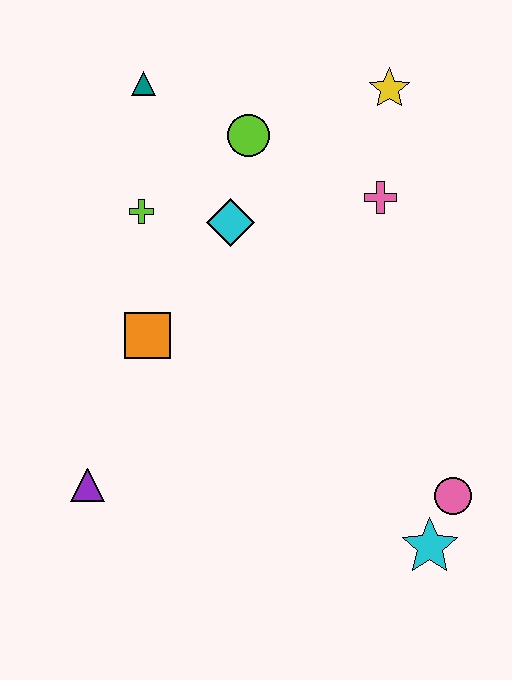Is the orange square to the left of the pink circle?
Yes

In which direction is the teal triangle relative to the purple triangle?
The teal triangle is above the purple triangle.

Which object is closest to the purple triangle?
The orange square is closest to the purple triangle.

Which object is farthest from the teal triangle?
The cyan star is farthest from the teal triangle.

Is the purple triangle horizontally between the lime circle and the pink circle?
No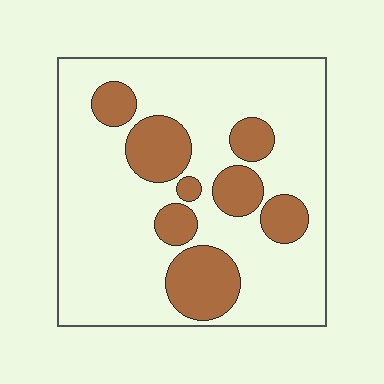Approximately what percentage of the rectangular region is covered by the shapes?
Approximately 25%.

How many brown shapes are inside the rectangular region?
8.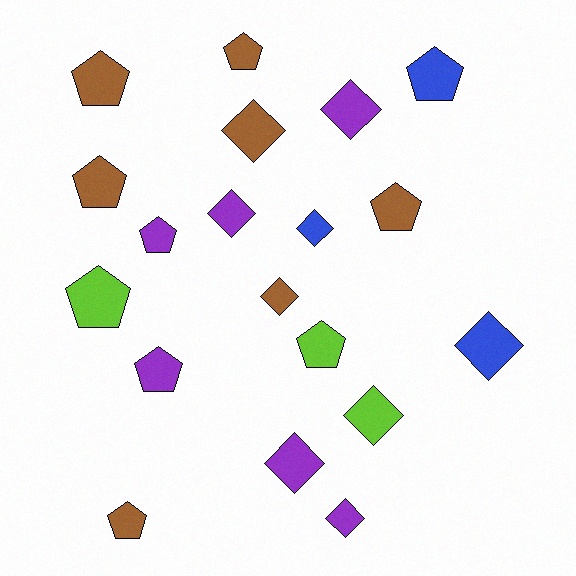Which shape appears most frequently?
Pentagon, with 10 objects.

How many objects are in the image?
There are 19 objects.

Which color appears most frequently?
Brown, with 7 objects.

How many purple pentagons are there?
There are 2 purple pentagons.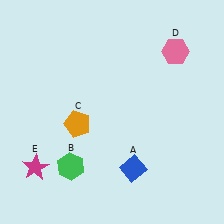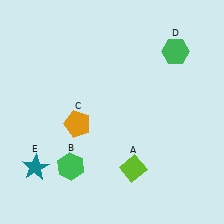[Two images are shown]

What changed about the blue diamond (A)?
In Image 1, A is blue. In Image 2, it changed to lime.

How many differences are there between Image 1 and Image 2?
There are 3 differences between the two images.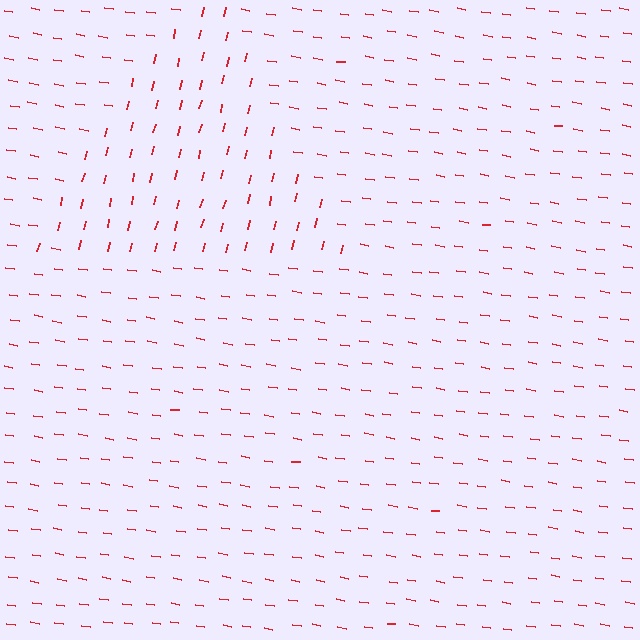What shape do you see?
I see a triangle.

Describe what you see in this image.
The image is filled with small red line segments. A triangle region in the image has lines oriented differently from the surrounding lines, creating a visible texture boundary.